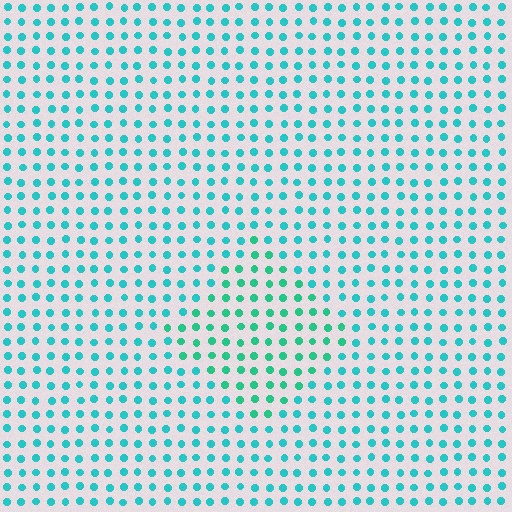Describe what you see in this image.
The image is filled with small cyan elements in a uniform arrangement. A diamond-shaped region is visible where the elements are tinted to a slightly different hue, forming a subtle color boundary.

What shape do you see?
I see a diamond.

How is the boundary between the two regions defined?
The boundary is defined purely by a slight shift in hue (about 23 degrees). Spacing, size, and orientation are identical on both sides.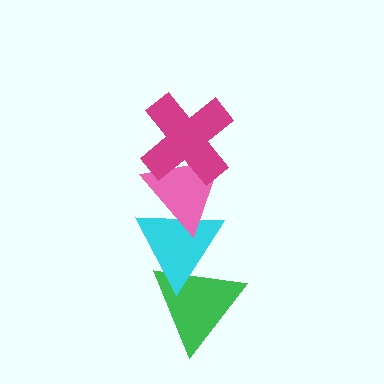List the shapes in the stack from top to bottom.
From top to bottom: the magenta cross, the pink triangle, the cyan triangle, the green triangle.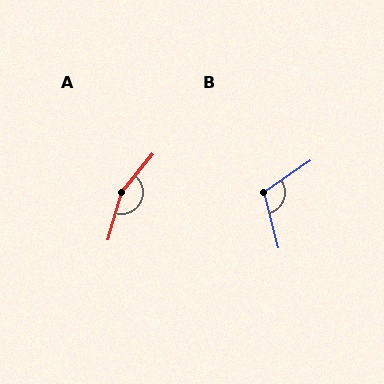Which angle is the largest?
A, at approximately 157 degrees.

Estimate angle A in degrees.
Approximately 157 degrees.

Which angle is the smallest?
B, at approximately 110 degrees.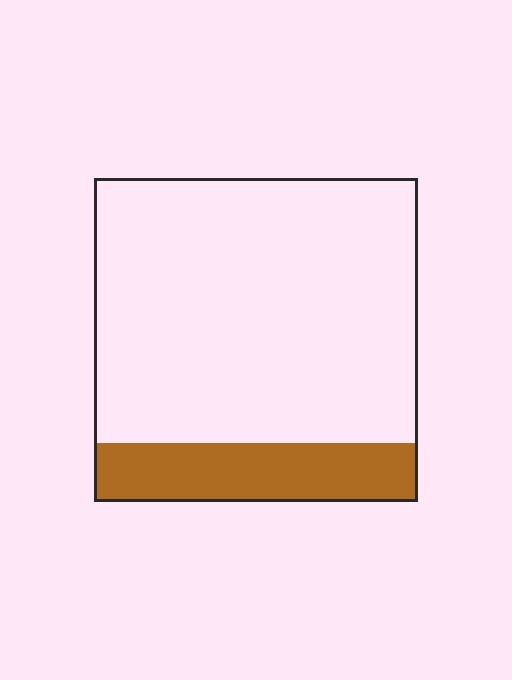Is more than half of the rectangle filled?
No.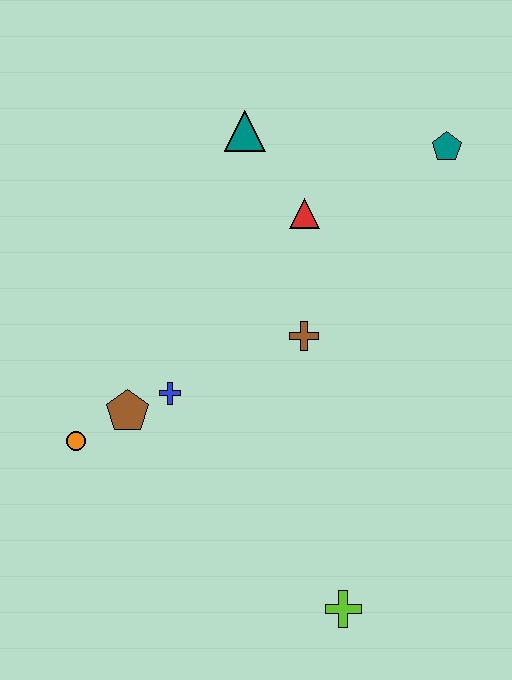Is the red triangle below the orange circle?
No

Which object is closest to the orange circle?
The brown pentagon is closest to the orange circle.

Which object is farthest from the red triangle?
The lime cross is farthest from the red triangle.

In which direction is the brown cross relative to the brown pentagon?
The brown cross is to the right of the brown pentagon.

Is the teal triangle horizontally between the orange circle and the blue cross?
No